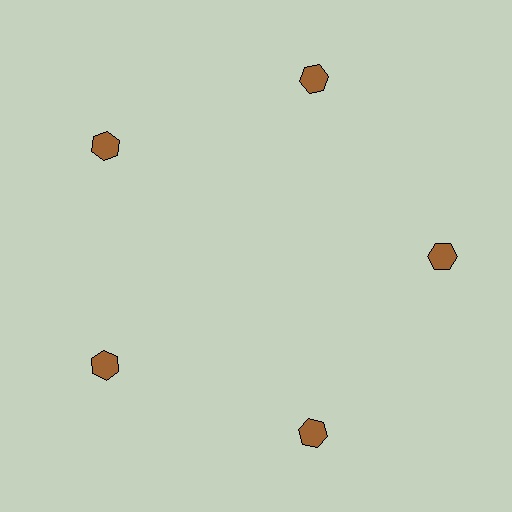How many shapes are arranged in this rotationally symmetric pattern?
There are 5 shapes, arranged in 5 groups of 1.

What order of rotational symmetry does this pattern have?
This pattern has 5-fold rotational symmetry.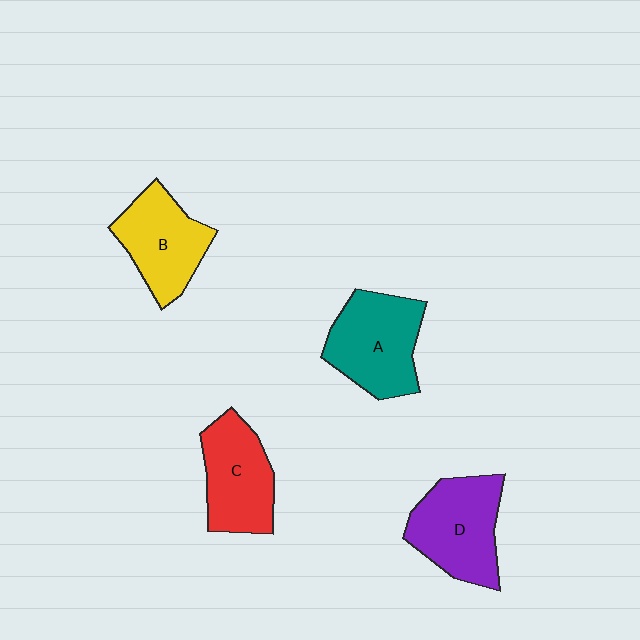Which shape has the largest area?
Shape A (teal).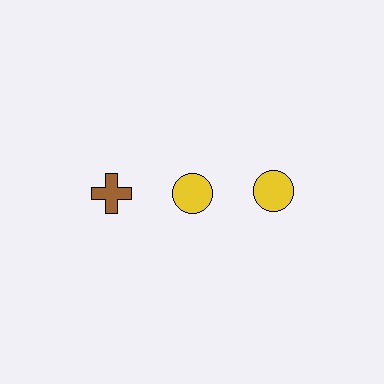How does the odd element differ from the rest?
It differs in both color (brown instead of yellow) and shape (cross instead of circle).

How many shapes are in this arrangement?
There are 3 shapes arranged in a grid pattern.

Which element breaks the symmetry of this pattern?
The brown cross in the top row, leftmost column breaks the symmetry. All other shapes are yellow circles.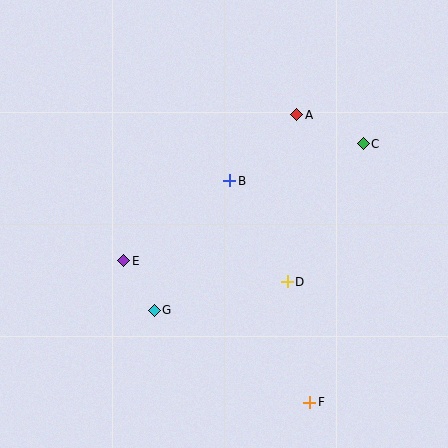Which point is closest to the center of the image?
Point B at (230, 181) is closest to the center.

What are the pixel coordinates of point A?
Point A is at (297, 115).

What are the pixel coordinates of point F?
Point F is at (310, 402).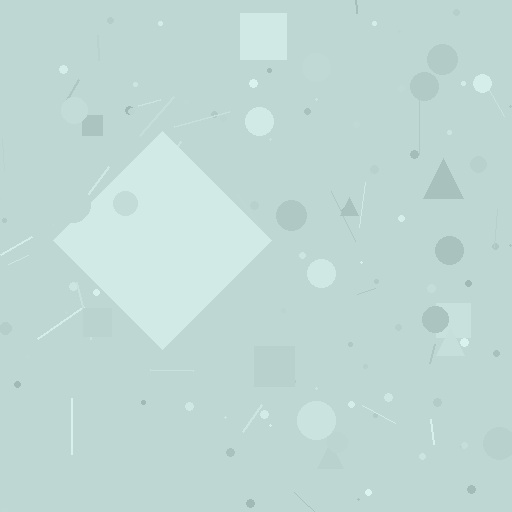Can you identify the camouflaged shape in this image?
The camouflaged shape is a diamond.